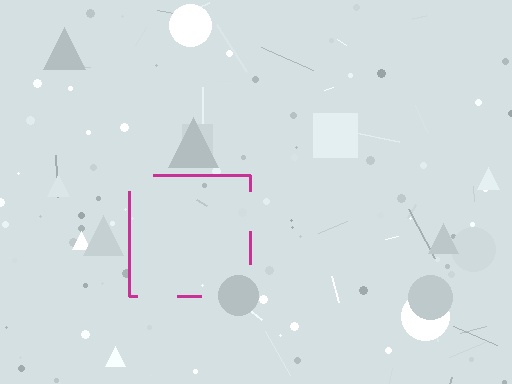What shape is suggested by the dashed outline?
The dashed outline suggests a square.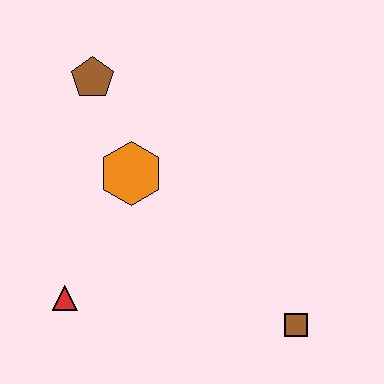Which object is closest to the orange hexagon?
The brown pentagon is closest to the orange hexagon.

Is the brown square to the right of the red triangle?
Yes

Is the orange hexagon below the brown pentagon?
Yes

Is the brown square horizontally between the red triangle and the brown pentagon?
No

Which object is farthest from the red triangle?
The brown square is farthest from the red triangle.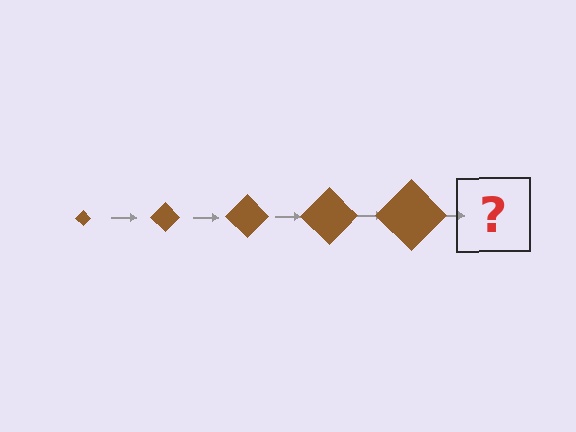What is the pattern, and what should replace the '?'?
The pattern is that the diamond gets progressively larger each step. The '?' should be a brown diamond, larger than the previous one.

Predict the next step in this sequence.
The next step is a brown diamond, larger than the previous one.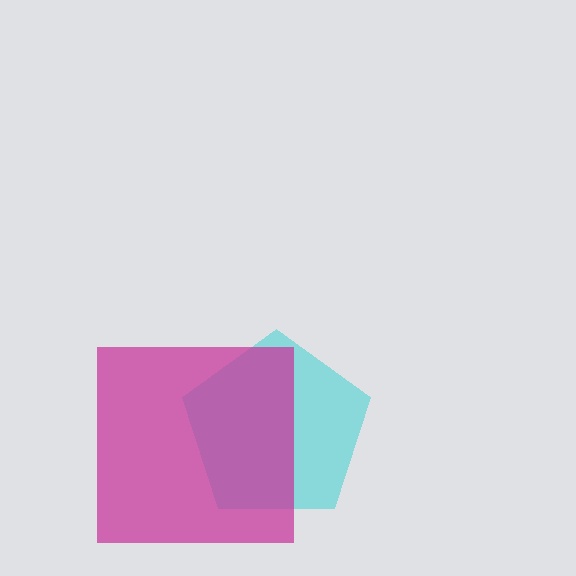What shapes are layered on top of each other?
The layered shapes are: a cyan pentagon, a magenta square.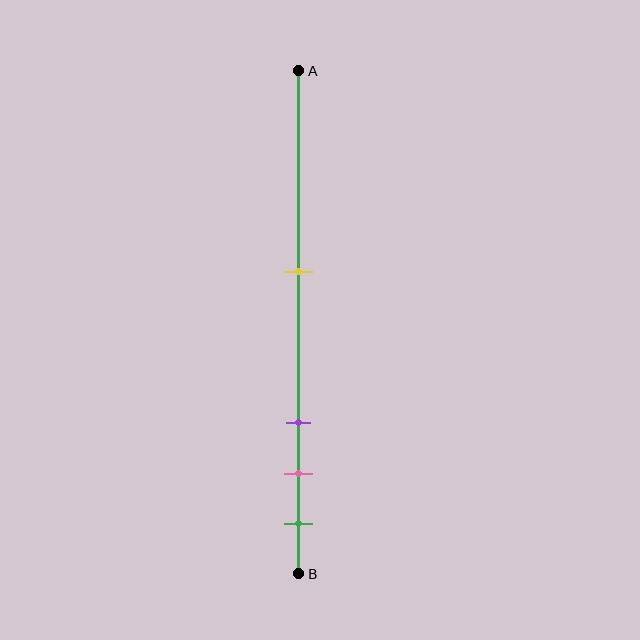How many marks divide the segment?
There are 4 marks dividing the segment.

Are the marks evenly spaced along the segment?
No, the marks are not evenly spaced.